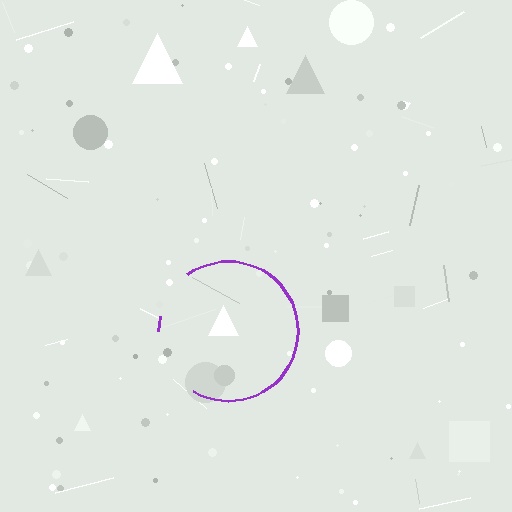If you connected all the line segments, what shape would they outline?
They would outline a circle.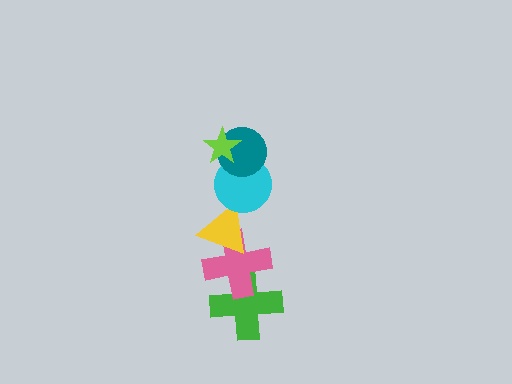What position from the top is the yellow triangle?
The yellow triangle is 4th from the top.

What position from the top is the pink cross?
The pink cross is 5th from the top.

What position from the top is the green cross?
The green cross is 6th from the top.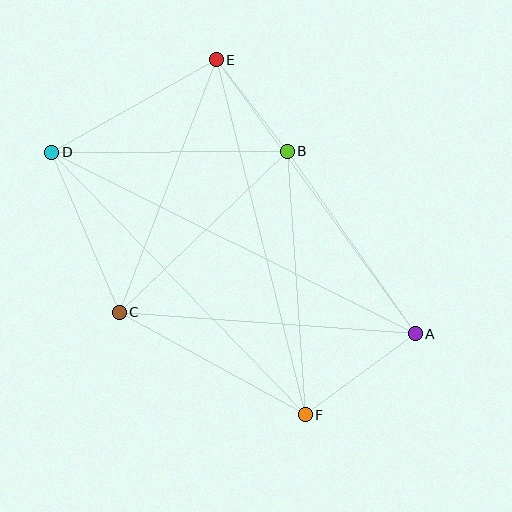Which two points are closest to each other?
Points B and E are closest to each other.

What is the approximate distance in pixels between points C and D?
The distance between C and D is approximately 174 pixels.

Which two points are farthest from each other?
Points A and D are farthest from each other.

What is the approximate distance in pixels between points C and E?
The distance between C and E is approximately 271 pixels.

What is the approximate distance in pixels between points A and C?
The distance between A and C is approximately 297 pixels.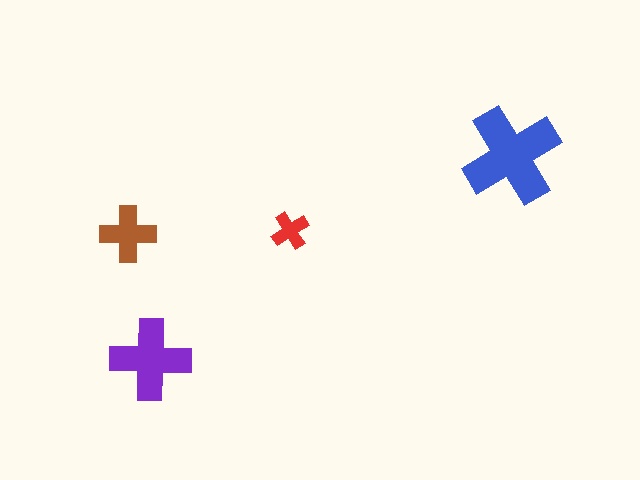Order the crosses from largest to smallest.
the blue one, the purple one, the brown one, the red one.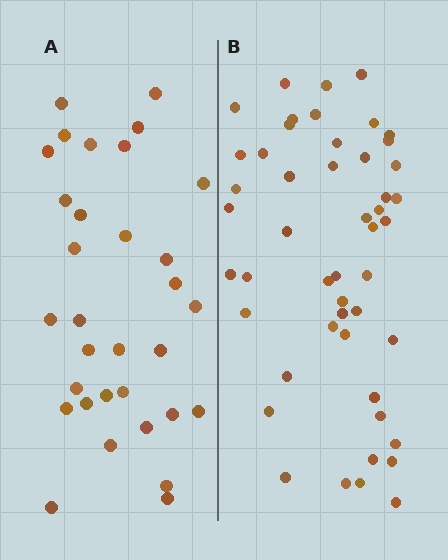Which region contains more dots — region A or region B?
Region B (the right region) has more dots.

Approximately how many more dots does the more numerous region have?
Region B has approximately 15 more dots than region A.